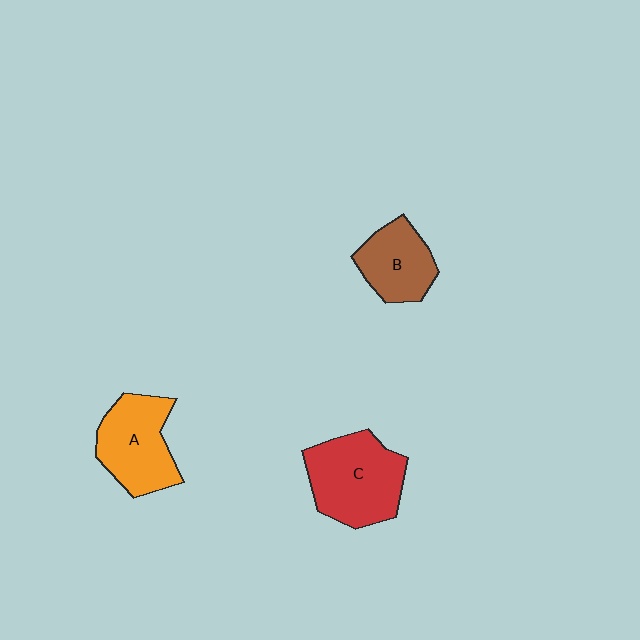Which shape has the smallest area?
Shape B (brown).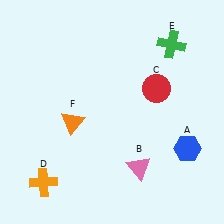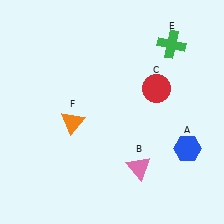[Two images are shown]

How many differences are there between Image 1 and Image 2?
There is 1 difference between the two images.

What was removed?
The orange cross (D) was removed in Image 2.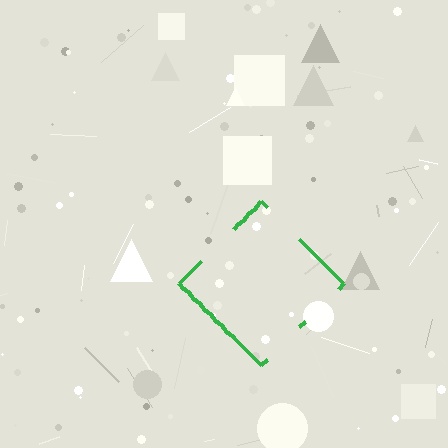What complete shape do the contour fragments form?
The contour fragments form a diamond.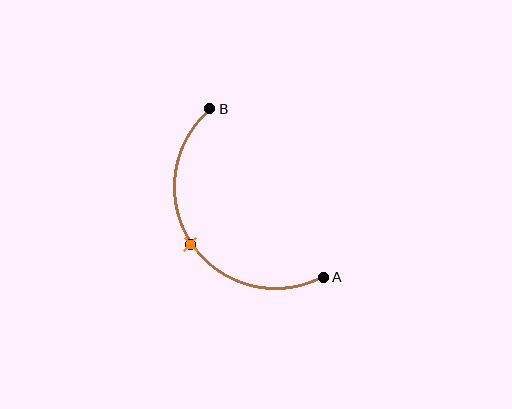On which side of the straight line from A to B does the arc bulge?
The arc bulges below and to the left of the straight line connecting A and B.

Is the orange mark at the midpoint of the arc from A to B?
Yes. The orange mark lies on the arc at equal arc-length from both A and B — it is the arc midpoint.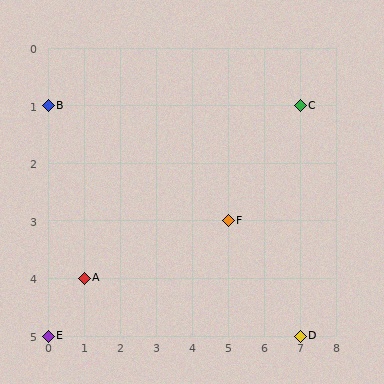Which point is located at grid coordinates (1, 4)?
Point A is at (1, 4).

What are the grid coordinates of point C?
Point C is at grid coordinates (7, 1).